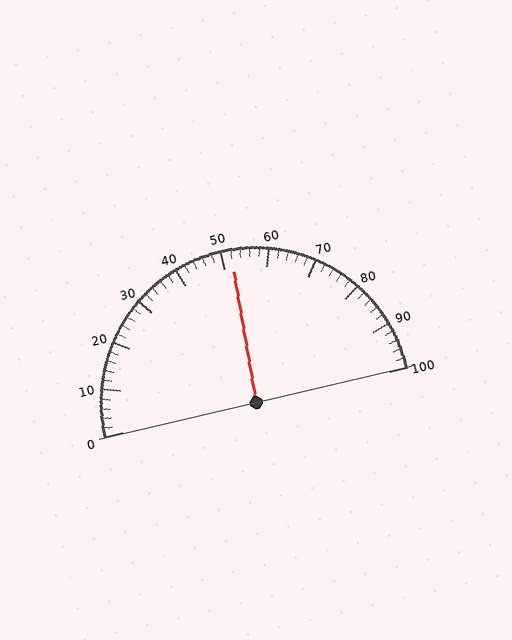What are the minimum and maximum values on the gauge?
The gauge ranges from 0 to 100.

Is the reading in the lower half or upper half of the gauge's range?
The reading is in the upper half of the range (0 to 100).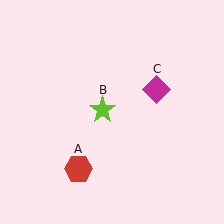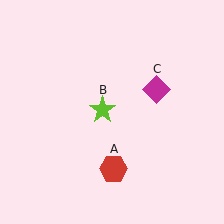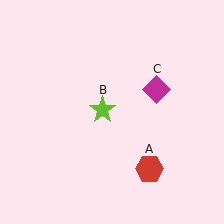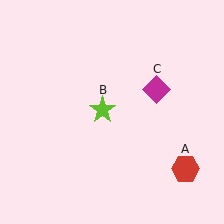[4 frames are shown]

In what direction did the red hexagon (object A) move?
The red hexagon (object A) moved right.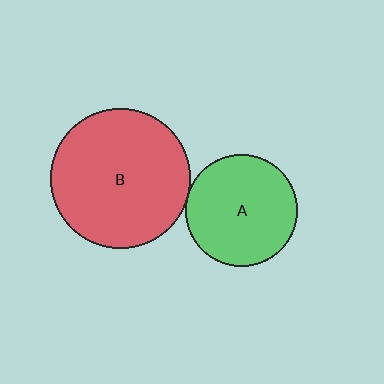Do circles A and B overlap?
Yes.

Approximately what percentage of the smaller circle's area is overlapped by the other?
Approximately 5%.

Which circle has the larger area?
Circle B (red).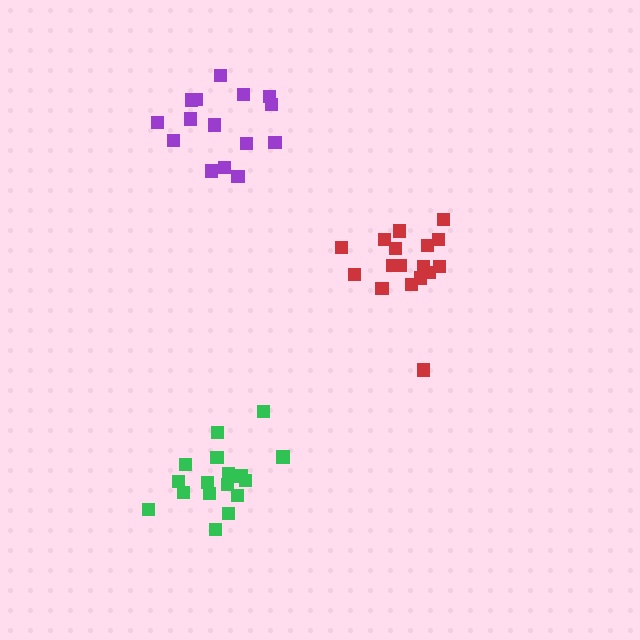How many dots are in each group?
Group 1: 15 dots, Group 2: 17 dots, Group 3: 17 dots (49 total).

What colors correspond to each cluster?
The clusters are colored: purple, green, red.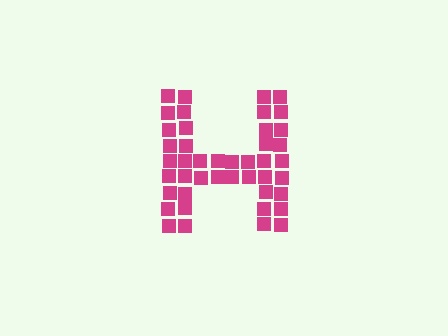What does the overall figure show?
The overall figure shows the letter H.